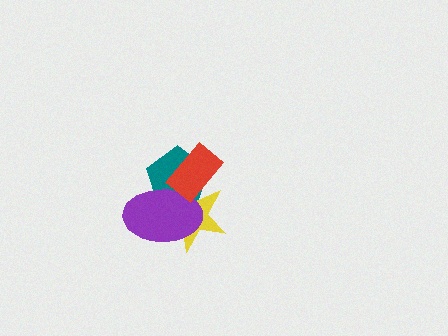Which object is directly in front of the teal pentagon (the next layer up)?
The yellow star is directly in front of the teal pentagon.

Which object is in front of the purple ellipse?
The red rectangle is in front of the purple ellipse.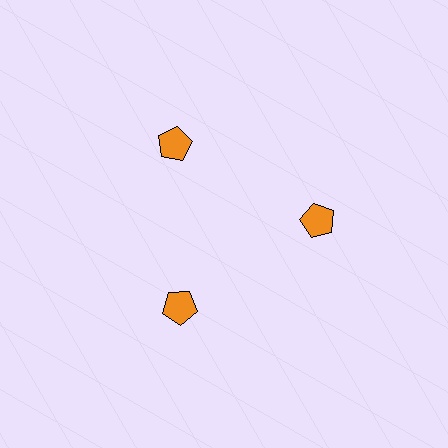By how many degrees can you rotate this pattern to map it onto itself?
The pattern maps onto itself every 120 degrees of rotation.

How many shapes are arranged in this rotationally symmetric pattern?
There are 3 shapes, arranged in 3 groups of 1.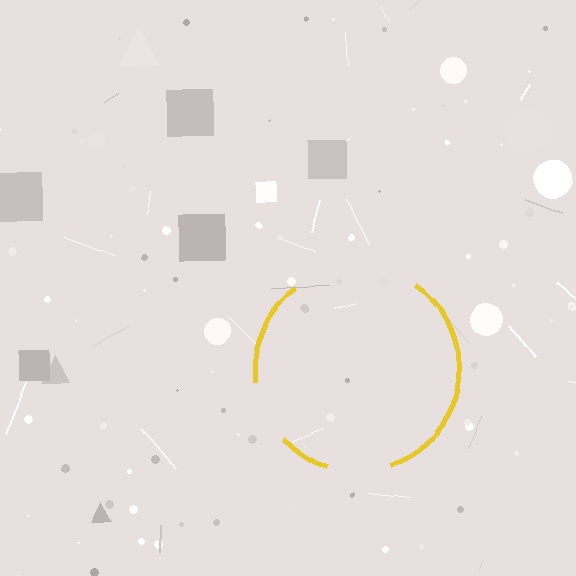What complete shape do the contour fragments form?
The contour fragments form a circle.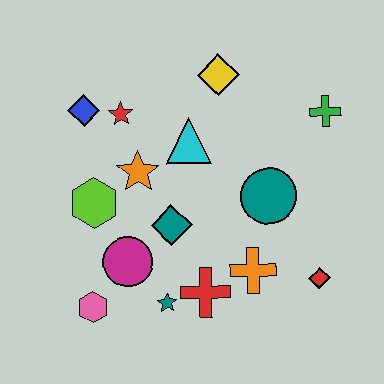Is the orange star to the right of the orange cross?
No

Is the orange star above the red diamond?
Yes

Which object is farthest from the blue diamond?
The red diamond is farthest from the blue diamond.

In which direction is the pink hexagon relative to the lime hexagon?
The pink hexagon is below the lime hexagon.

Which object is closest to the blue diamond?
The red star is closest to the blue diamond.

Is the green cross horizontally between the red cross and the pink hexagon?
No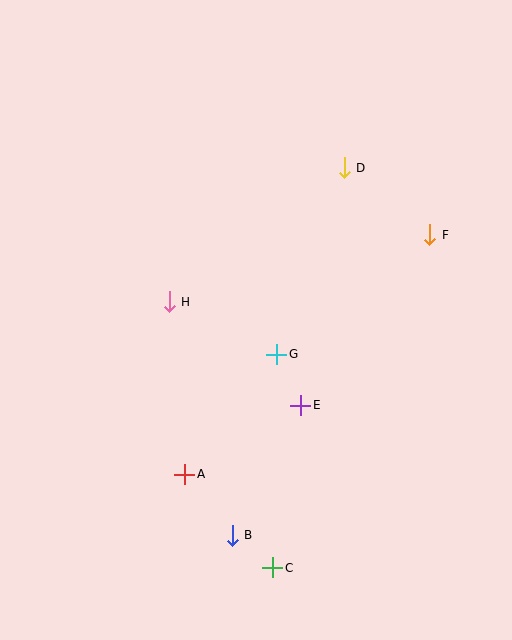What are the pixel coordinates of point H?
Point H is at (169, 302).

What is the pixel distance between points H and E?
The distance between H and E is 167 pixels.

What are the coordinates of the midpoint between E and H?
The midpoint between E and H is at (235, 353).